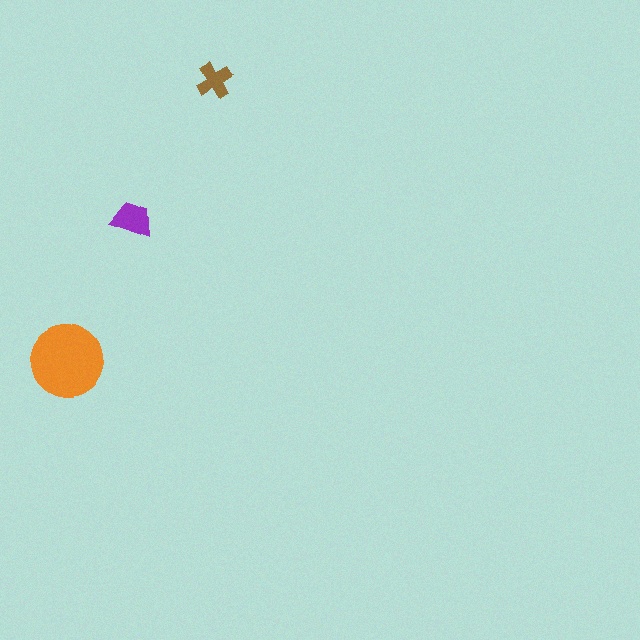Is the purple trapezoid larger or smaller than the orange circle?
Smaller.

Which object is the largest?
The orange circle.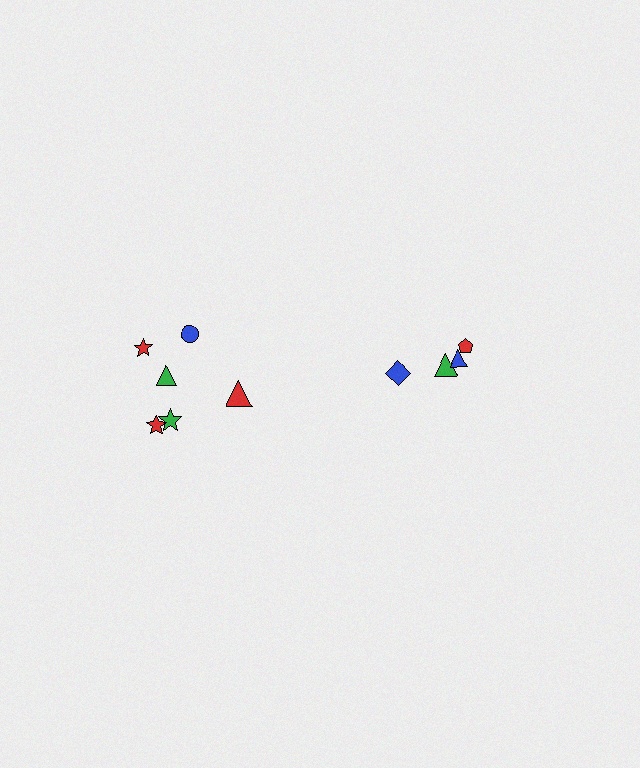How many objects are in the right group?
There are 4 objects.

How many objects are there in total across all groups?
There are 10 objects.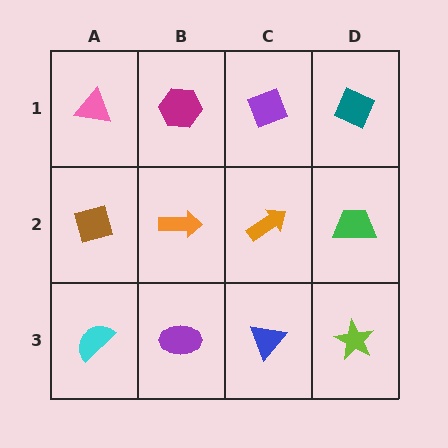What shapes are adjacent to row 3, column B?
An orange arrow (row 2, column B), a cyan semicircle (row 3, column A), a blue triangle (row 3, column C).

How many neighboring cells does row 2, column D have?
3.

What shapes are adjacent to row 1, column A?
A brown square (row 2, column A), a magenta hexagon (row 1, column B).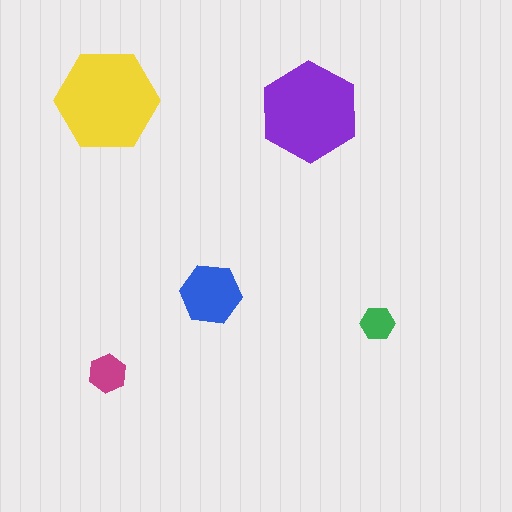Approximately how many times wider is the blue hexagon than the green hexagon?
About 2 times wider.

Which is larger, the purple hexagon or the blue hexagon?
The purple one.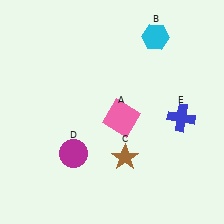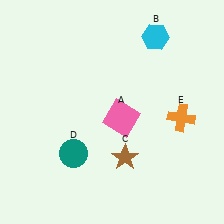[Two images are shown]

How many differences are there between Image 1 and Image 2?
There are 2 differences between the two images.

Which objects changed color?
D changed from magenta to teal. E changed from blue to orange.